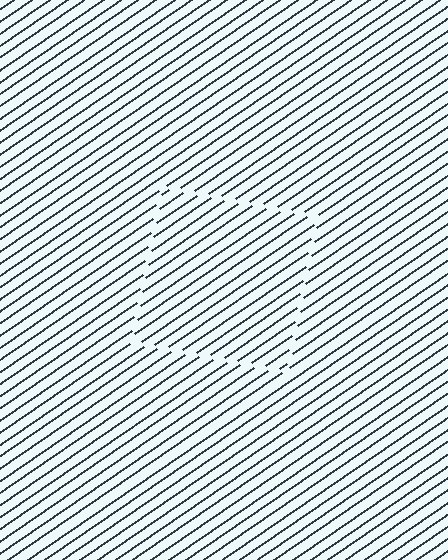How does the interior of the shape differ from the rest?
The interior of the shape contains the same grating, shifted by half a period — the contour is defined by the phase discontinuity where line-ends from the inner and outer gratings abut.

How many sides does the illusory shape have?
4 sides — the line-ends trace a square.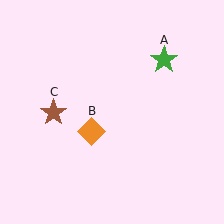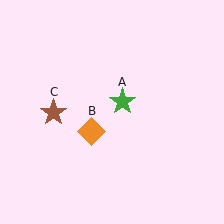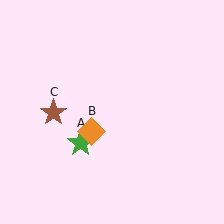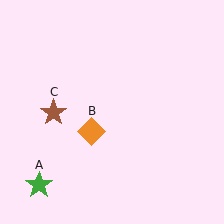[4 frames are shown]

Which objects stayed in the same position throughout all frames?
Orange diamond (object B) and brown star (object C) remained stationary.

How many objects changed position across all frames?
1 object changed position: green star (object A).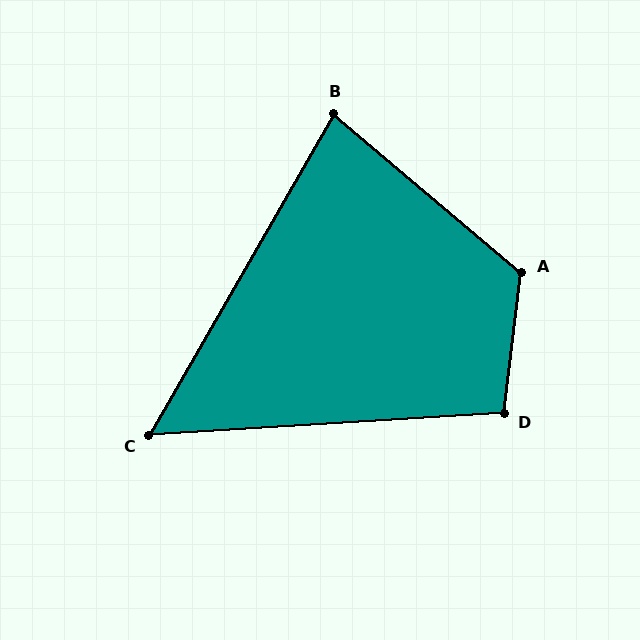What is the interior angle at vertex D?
Approximately 100 degrees (obtuse).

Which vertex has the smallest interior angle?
C, at approximately 57 degrees.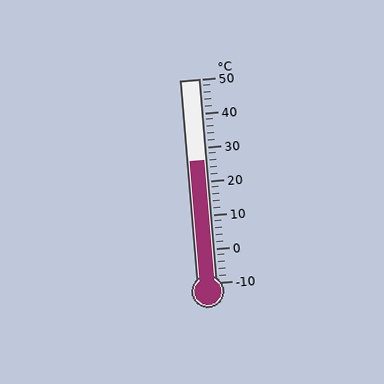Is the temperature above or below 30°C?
The temperature is below 30°C.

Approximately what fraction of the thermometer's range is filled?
The thermometer is filled to approximately 60% of its range.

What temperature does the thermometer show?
The thermometer shows approximately 26°C.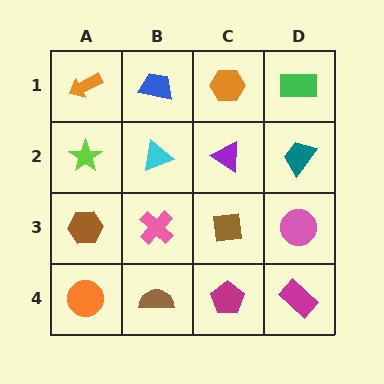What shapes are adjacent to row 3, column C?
A purple triangle (row 2, column C), a magenta pentagon (row 4, column C), a pink cross (row 3, column B), a pink circle (row 3, column D).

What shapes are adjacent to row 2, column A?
An orange arrow (row 1, column A), a brown hexagon (row 3, column A), a cyan triangle (row 2, column B).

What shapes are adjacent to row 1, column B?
A cyan triangle (row 2, column B), an orange arrow (row 1, column A), an orange hexagon (row 1, column C).